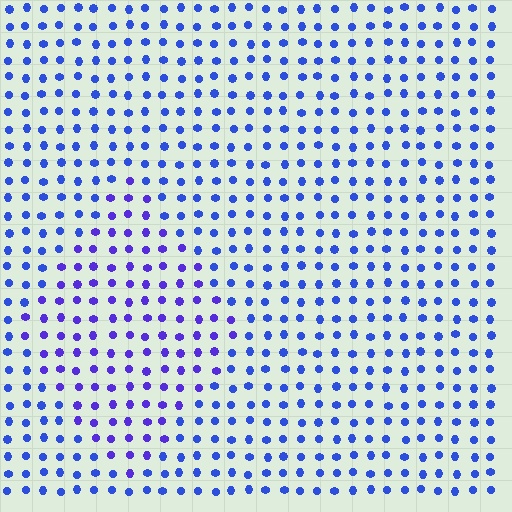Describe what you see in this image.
The image is filled with small blue elements in a uniform arrangement. A diamond-shaped region is visible where the elements are tinted to a slightly different hue, forming a subtle color boundary.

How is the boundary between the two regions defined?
The boundary is defined purely by a slight shift in hue (about 26 degrees). Spacing, size, and orientation are identical on both sides.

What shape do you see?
I see a diamond.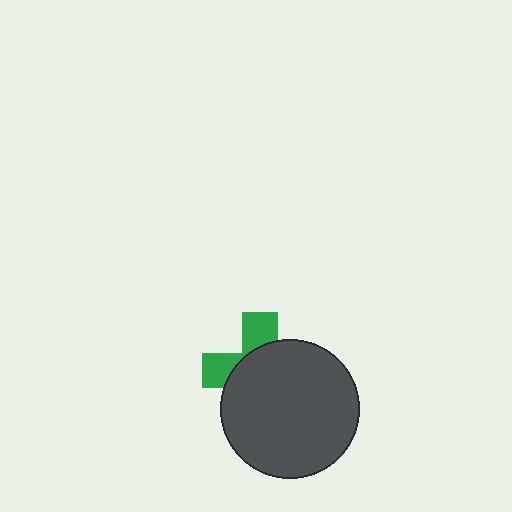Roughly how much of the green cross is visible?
A small part of it is visible (roughly 33%).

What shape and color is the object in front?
The object in front is a dark gray circle.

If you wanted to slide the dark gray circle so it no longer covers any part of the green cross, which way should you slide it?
Slide it toward the lower-right — that is the most direct way to separate the two shapes.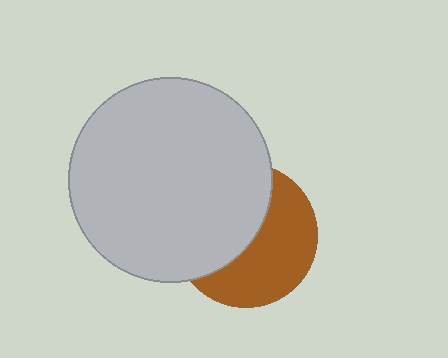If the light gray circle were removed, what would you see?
You would see the complete brown circle.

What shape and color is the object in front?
The object in front is a light gray circle.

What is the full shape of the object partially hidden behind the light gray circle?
The partially hidden object is a brown circle.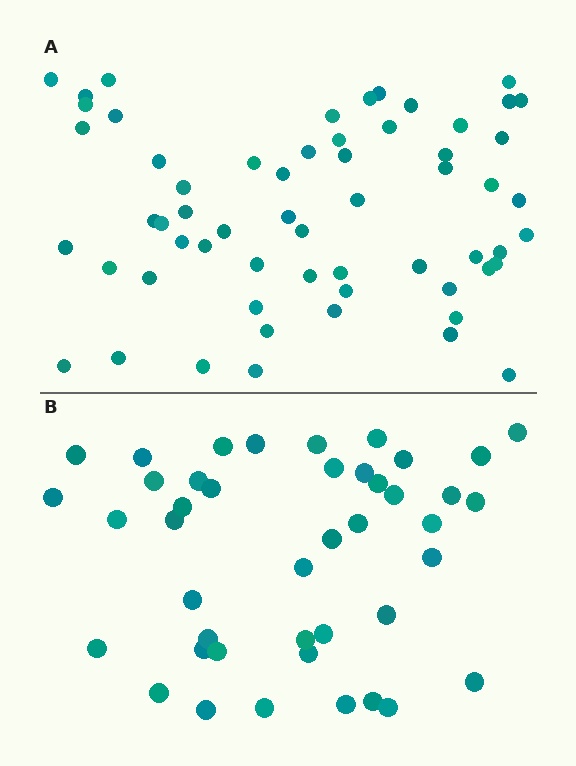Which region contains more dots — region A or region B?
Region A (the top region) has more dots.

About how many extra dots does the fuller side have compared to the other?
Region A has approximately 15 more dots than region B.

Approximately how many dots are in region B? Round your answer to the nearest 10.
About 40 dots. (The exact count is 43, which rounds to 40.)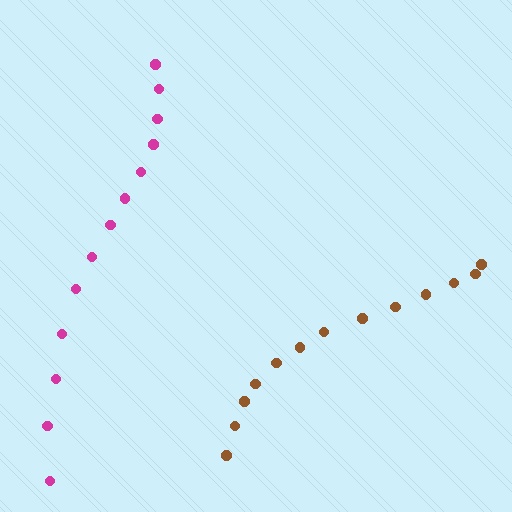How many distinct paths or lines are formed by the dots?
There are 2 distinct paths.